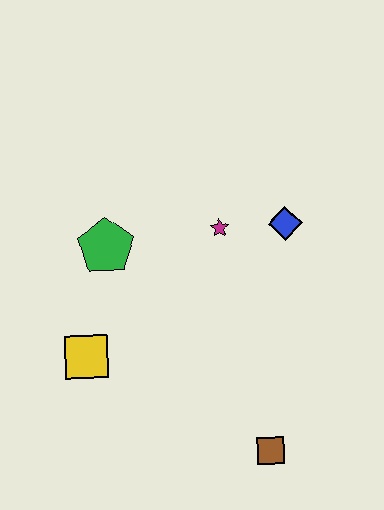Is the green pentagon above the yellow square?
Yes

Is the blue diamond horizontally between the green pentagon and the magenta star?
No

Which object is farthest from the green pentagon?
The brown square is farthest from the green pentagon.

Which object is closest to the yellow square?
The green pentagon is closest to the yellow square.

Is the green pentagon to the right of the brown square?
No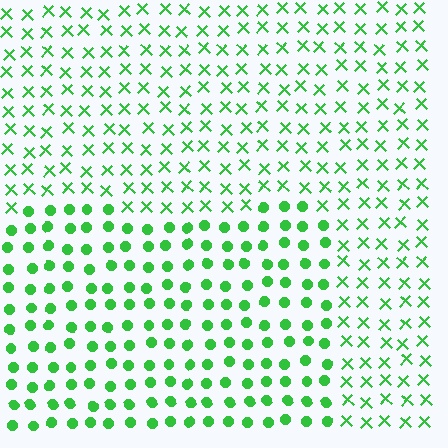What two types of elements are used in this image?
The image uses circles inside the rectangle region and X marks outside it.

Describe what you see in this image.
The image is filled with small green elements arranged in a uniform grid. A rectangle-shaped region contains circles, while the surrounding area contains X marks. The boundary is defined purely by the change in element shape.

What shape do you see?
I see a rectangle.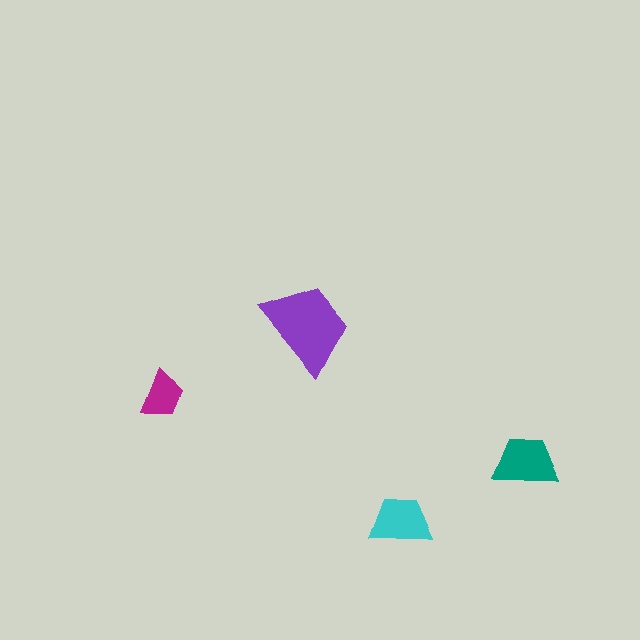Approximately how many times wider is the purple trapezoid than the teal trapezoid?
About 1.5 times wider.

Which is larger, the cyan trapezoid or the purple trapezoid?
The purple one.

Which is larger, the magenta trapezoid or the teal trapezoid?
The teal one.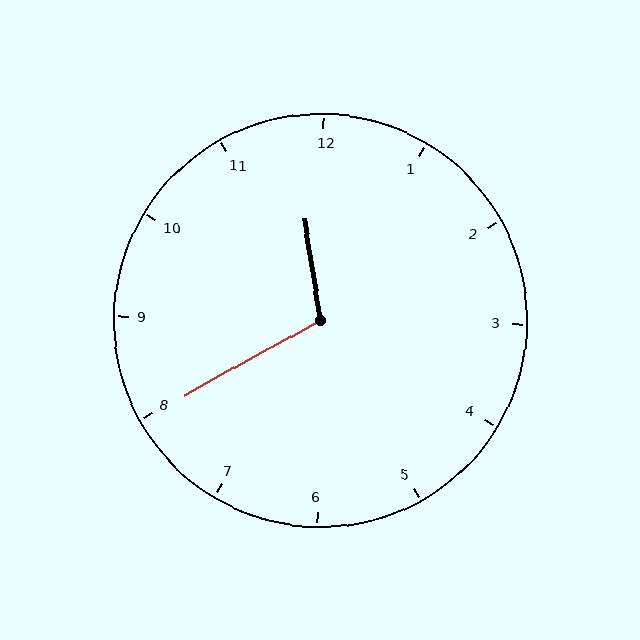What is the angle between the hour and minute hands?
Approximately 110 degrees.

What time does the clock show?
11:40.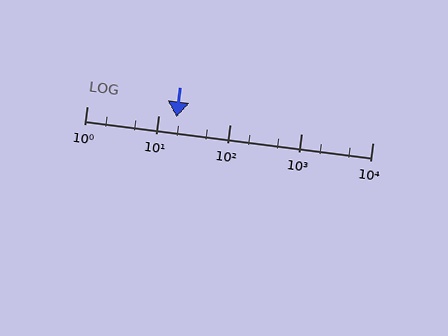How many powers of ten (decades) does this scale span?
The scale spans 4 decades, from 1 to 10000.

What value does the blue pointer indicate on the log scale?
The pointer indicates approximately 18.